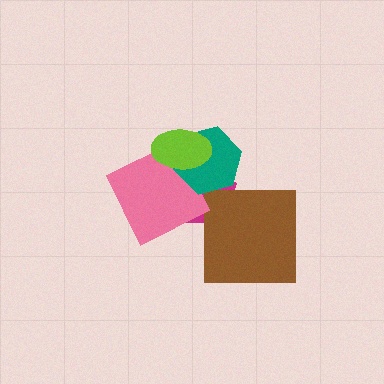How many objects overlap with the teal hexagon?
3 objects overlap with the teal hexagon.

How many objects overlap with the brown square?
1 object overlaps with the brown square.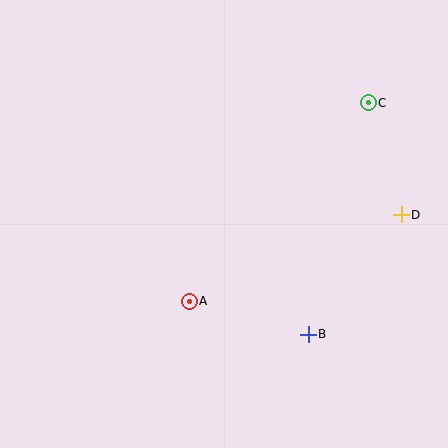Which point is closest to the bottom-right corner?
Point B is closest to the bottom-right corner.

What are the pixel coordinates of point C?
Point C is at (368, 103).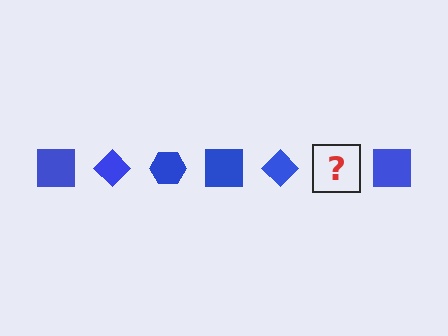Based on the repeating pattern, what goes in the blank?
The blank should be a blue hexagon.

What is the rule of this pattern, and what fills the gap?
The rule is that the pattern cycles through square, diamond, hexagon shapes in blue. The gap should be filled with a blue hexagon.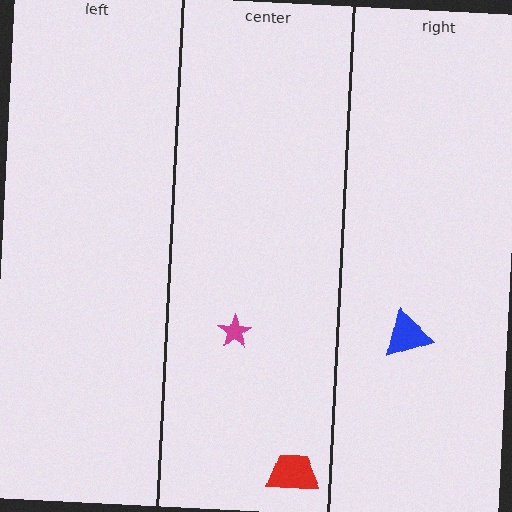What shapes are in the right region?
The blue triangle.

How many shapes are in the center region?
2.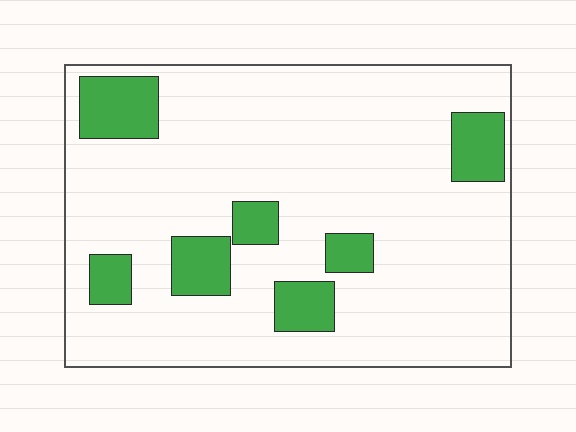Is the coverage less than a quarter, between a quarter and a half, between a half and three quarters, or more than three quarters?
Less than a quarter.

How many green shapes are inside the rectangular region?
7.